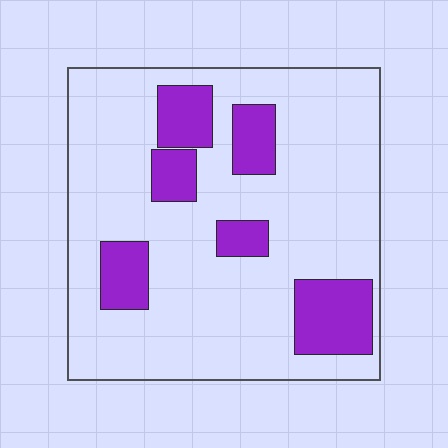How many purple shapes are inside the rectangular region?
6.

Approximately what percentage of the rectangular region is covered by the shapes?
Approximately 20%.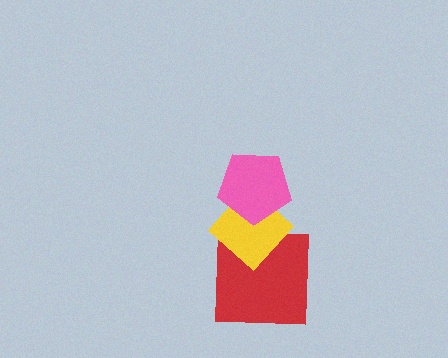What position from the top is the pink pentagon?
The pink pentagon is 1st from the top.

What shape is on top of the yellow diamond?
The pink pentagon is on top of the yellow diamond.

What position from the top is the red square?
The red square is 3rd from the top.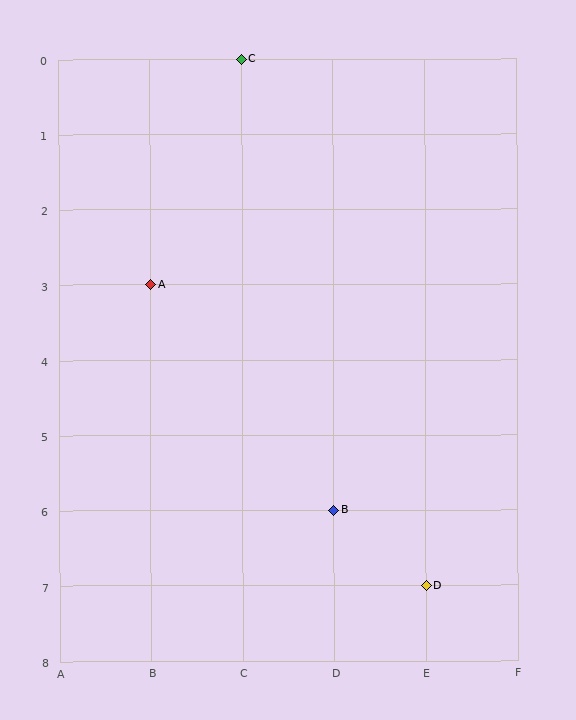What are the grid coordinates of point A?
Point A is at grid coordinates (B, 3).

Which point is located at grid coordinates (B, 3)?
Point A is at (B, 3).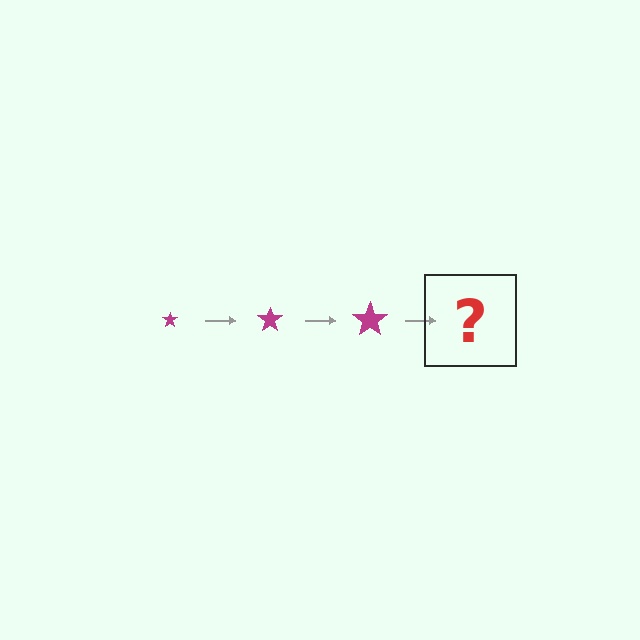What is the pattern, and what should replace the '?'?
The pattern is that the star gets progressively larger each step. The '?' should be a magenta star, larger than the previous one.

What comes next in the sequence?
The next element should be a magenta star, larger than the previous one.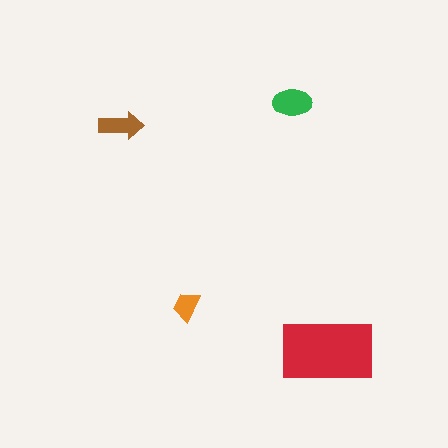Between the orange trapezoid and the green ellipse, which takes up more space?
The green ellipse.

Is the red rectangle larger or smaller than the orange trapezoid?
Larger.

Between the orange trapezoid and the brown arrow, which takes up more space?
The brown arrow.